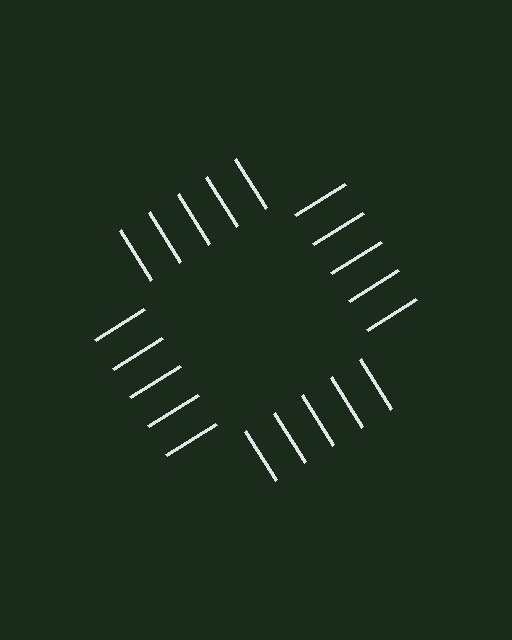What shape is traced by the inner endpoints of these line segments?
An illusory square — the line segments terminate on its edges but no continuous stroke is drawn.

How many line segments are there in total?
20 — 5 along each of the 4 edges.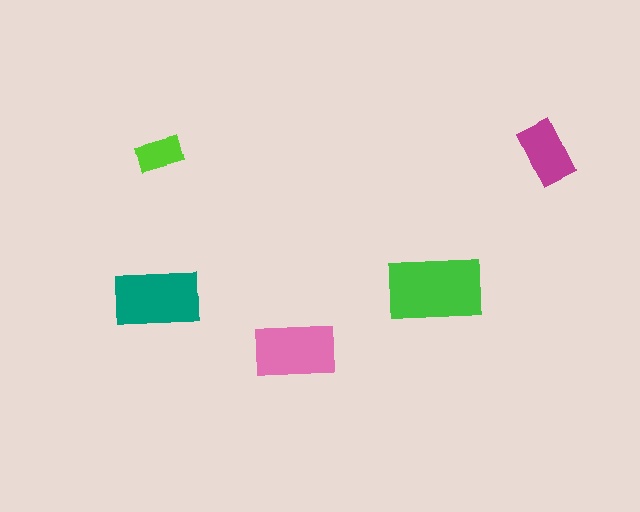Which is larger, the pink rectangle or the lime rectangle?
The pink one.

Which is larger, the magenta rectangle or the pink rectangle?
The pink one.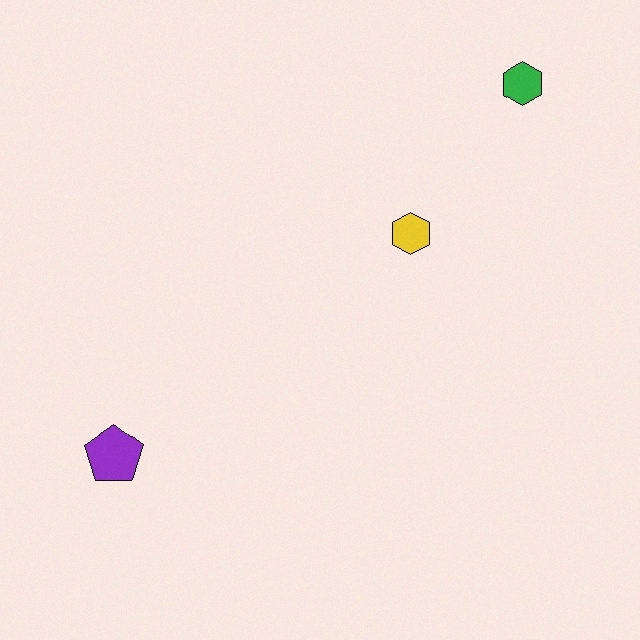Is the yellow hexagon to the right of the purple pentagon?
Yes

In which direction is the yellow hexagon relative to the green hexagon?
The yellow hexagon is below the green hexagon.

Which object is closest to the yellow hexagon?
The green hexagon is closest to the yellow hexagon.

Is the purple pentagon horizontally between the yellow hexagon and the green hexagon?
No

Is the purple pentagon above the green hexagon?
No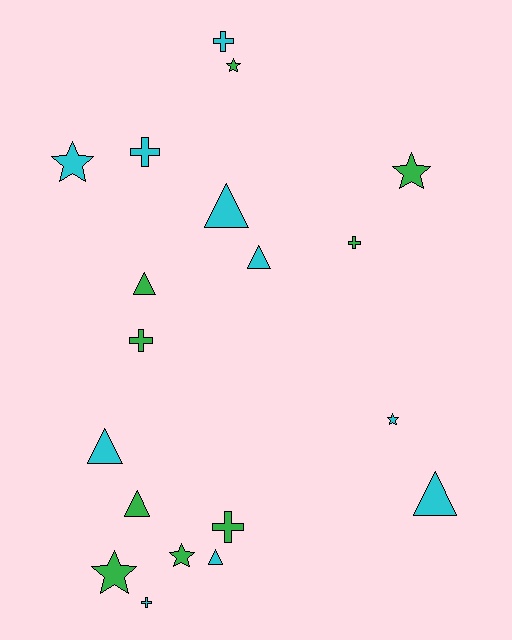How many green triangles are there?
There are 2 green triangles.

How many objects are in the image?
There are 19 objects.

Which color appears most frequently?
Cyan, with 10 objects.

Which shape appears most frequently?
Triangle, with 7 objects.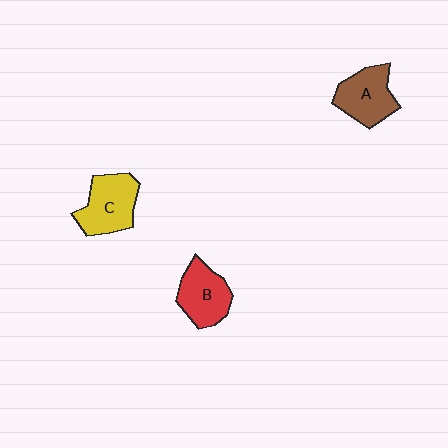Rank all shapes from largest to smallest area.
From largest to smallest: C (yellow), A (brown), B (red).